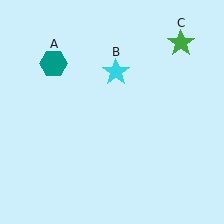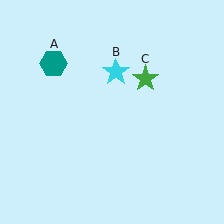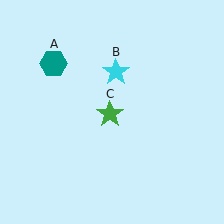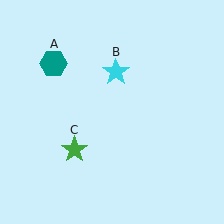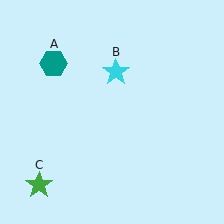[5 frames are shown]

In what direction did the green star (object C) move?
The green star (object C) moved down and to the left.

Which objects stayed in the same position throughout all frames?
Teal hexagon (object A) and cyan star (object B) remained stationary.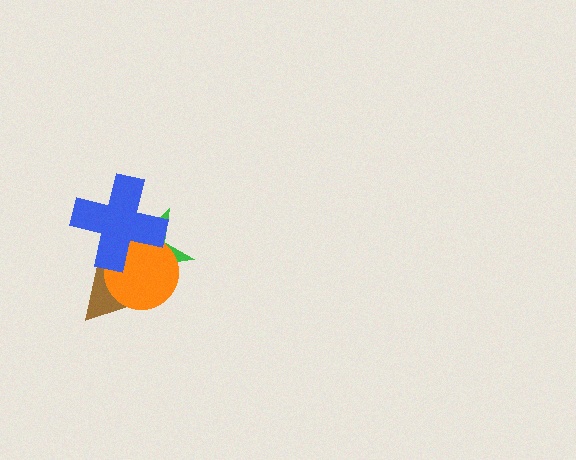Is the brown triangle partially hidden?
Yes, it is partially covered by another shape.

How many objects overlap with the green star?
3 objects overlap with the green star.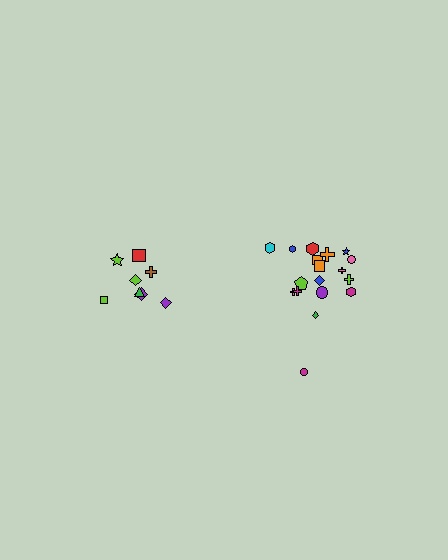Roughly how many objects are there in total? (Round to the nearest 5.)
Roughly 25 objects in total.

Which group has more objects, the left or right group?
The right group.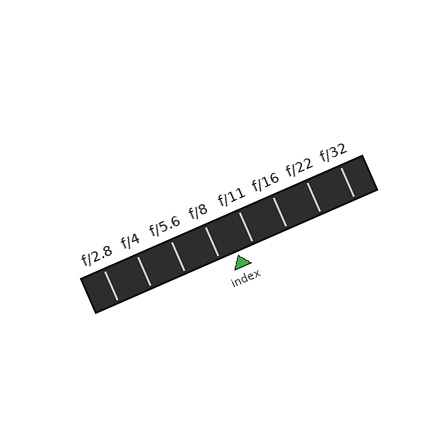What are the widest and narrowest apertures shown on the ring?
The widest aperture shown is f/2.8 and the narrowest is f/32.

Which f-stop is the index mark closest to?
The index mark is closest to f/11.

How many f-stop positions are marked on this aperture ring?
There are 8 f-stop positions marked.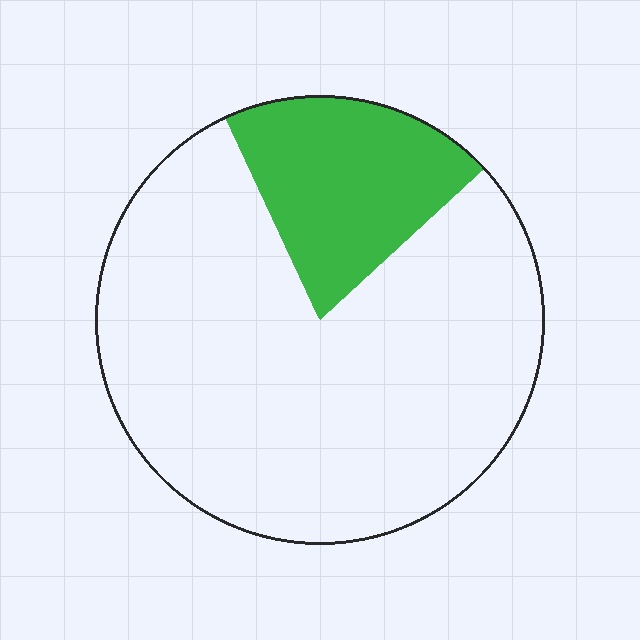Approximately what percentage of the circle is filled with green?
Approximately 20%.